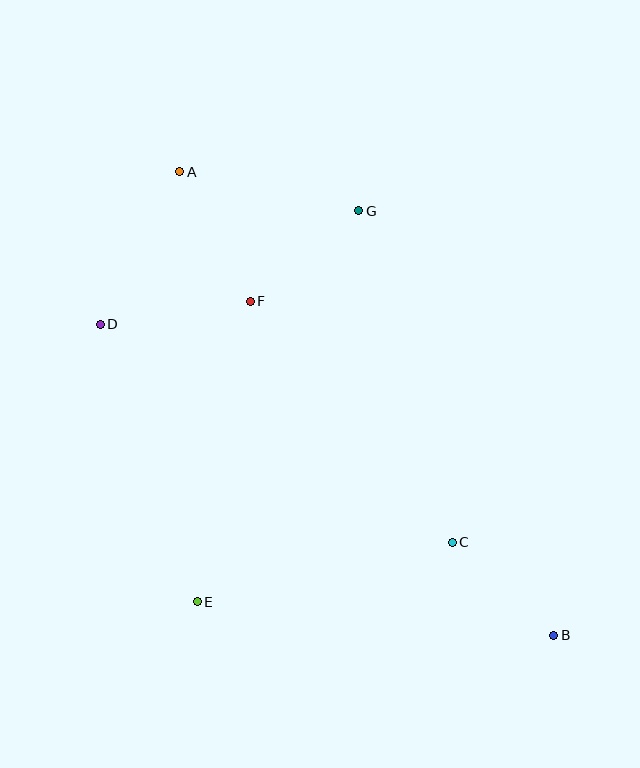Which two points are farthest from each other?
Points A and B are farthest from each other.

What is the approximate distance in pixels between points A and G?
The distance between A and G is approximately 183 pixels.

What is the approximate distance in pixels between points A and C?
The distance between A and C is approximately 460 pixels.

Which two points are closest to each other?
Points B and C are closest to each other.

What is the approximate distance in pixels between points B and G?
The distance between B and G is approximately 467 pixels.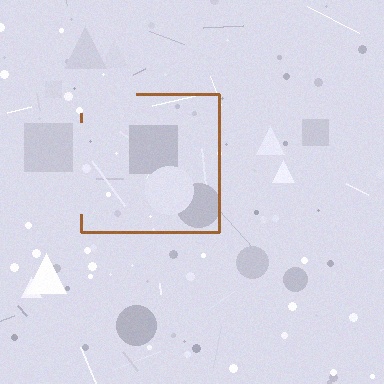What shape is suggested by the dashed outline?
The dashed outline suggests a square.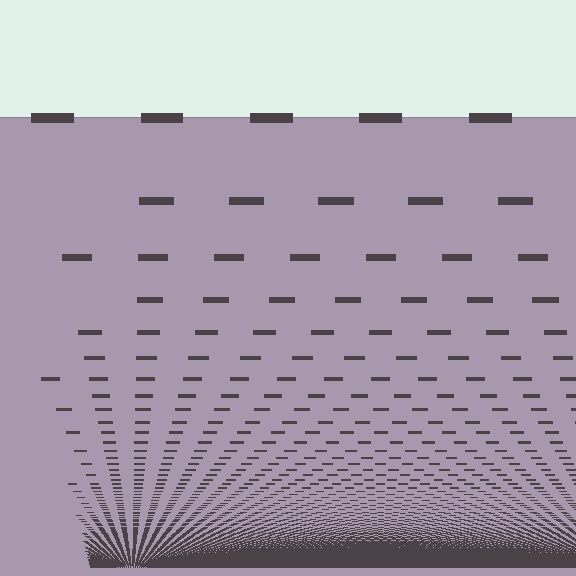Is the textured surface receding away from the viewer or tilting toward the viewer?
The surface appears to tilt toward the viewer. Texture elements get larger and sparser toward the top.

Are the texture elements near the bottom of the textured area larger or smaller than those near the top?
Smaller. The gradient is inverted — elements near the bottom are smaller and denser.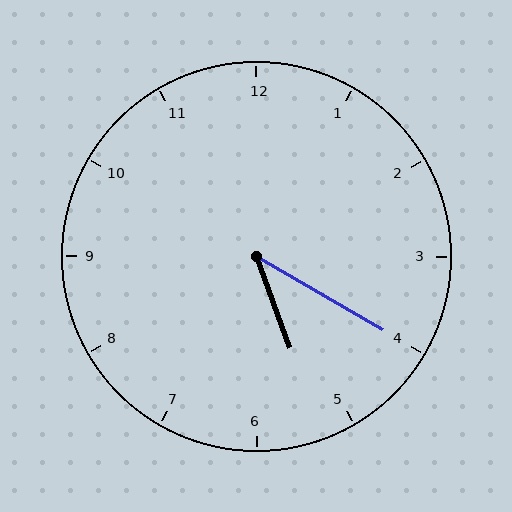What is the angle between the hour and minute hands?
Approximately 40 degrees.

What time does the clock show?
5:20.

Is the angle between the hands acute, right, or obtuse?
It is acute.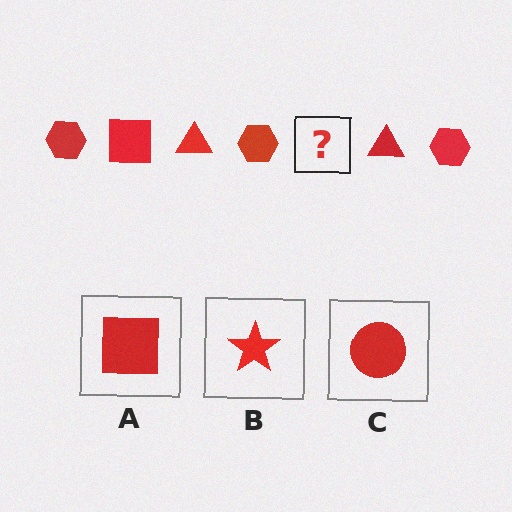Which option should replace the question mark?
Option A.